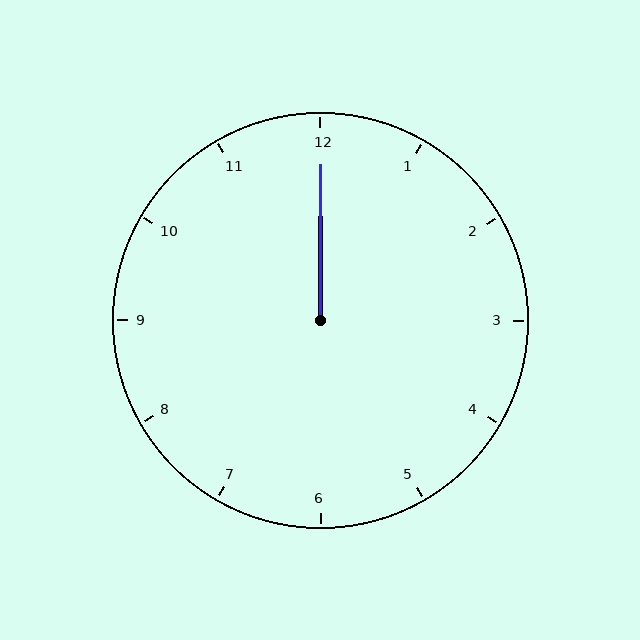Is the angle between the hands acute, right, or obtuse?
It is acute.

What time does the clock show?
12:00.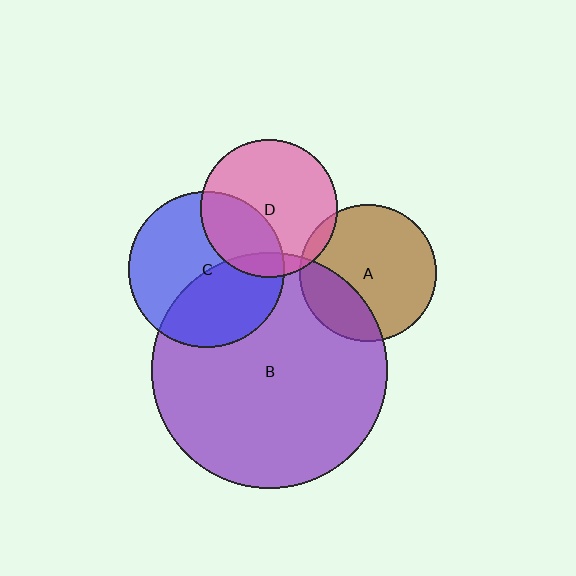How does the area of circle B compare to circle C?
Approximately 2.3 times.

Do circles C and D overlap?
Yes.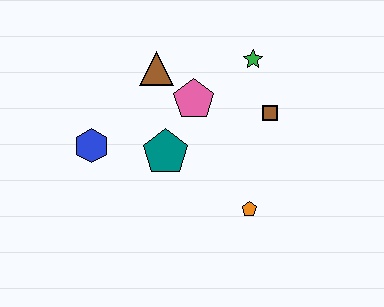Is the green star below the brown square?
No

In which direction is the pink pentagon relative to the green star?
The pink pentagon is to the left of the green star.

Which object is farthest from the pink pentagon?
The orange pentagon is farthest from the pink pentagon.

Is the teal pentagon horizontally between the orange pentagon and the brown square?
No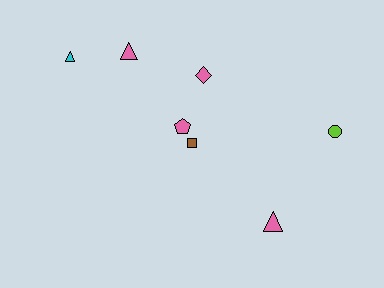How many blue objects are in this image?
There are no blue objects.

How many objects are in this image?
There are 7 objects.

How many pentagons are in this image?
There is 1 pentagon.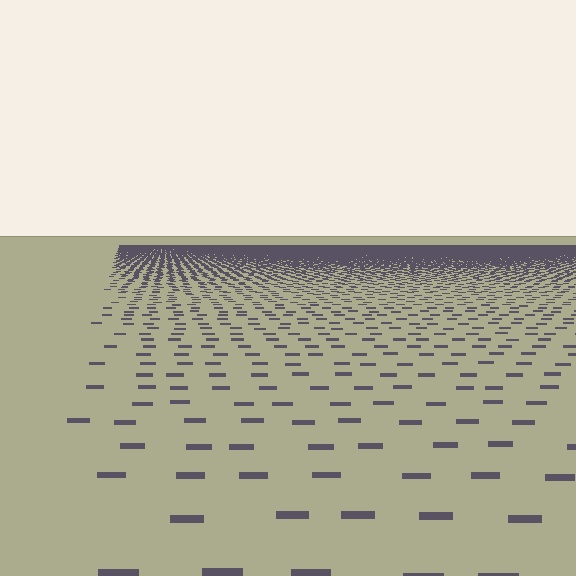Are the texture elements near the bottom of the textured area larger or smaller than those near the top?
Larger. Near the bottom, elements are closer to the viewer and appear at a bigger on-screen size.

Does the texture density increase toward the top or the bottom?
Density increases toward the top.